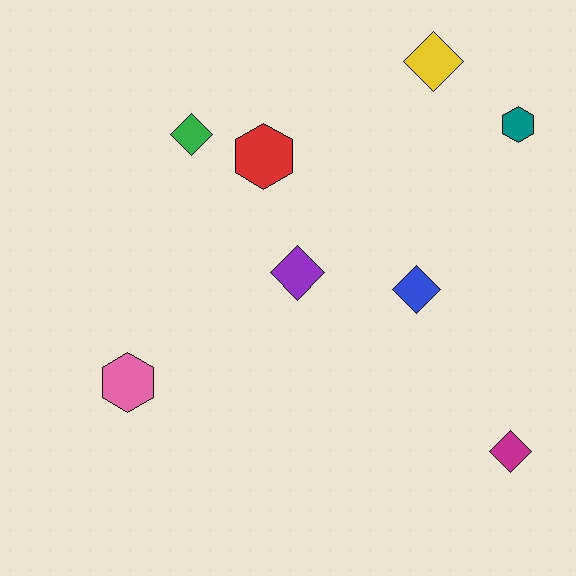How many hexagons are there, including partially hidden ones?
There are 3 hexagons.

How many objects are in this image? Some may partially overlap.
There are 8 objects.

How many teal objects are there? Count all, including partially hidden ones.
There is 1 teal object.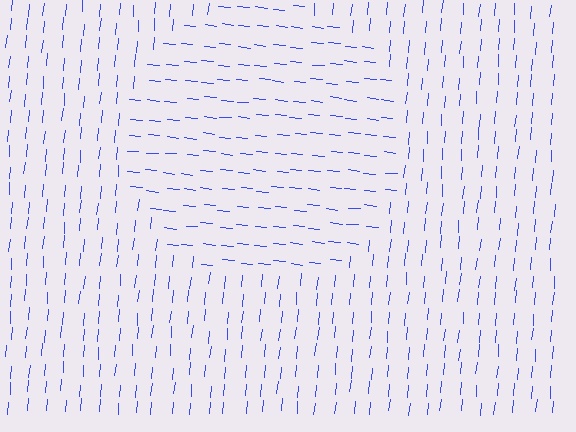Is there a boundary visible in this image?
Yes, there is a texture boundary formed by a change in line orientation.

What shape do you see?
I see a circle.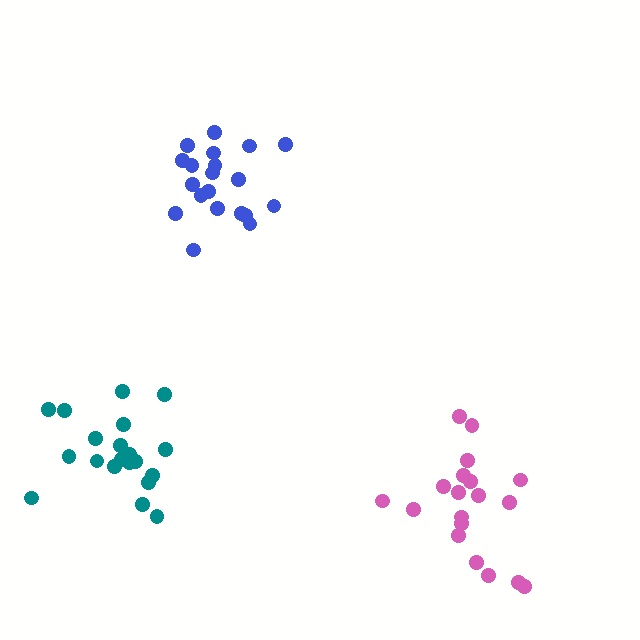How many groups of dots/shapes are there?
There are 3 groups.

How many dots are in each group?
Group 1: 20 dots, Group 2: 20 dots, Group 3: 20 dots (60 total).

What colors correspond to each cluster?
The clusters are colored: teal, pink, blue.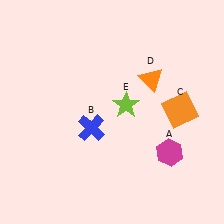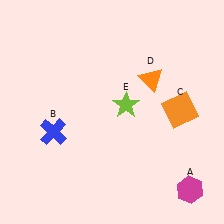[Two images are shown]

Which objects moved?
The objects that moved are: the magenta hexagon (A), the blue cross (B).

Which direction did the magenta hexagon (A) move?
The magenta hexagon (A) moved down.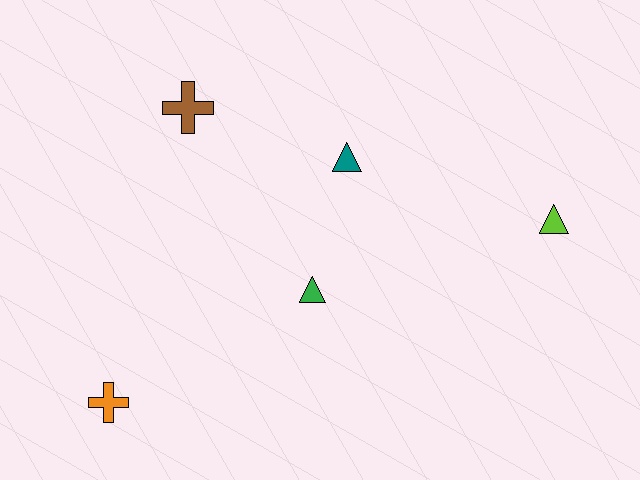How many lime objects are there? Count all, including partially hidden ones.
There is 1 lime object.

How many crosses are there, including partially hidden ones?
There are 2 crosses.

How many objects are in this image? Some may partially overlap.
There are 5 objects.